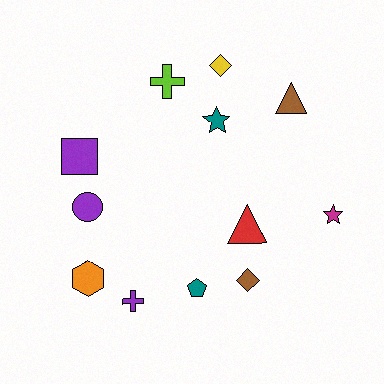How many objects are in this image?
There are 12 objects.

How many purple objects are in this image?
There are 3 purple objects.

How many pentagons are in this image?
There is 1 pentagon.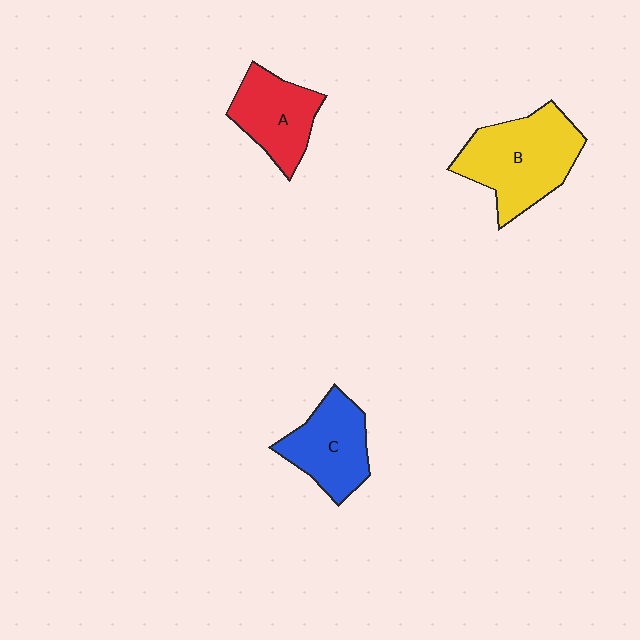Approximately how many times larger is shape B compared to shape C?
Approximately 1.4 times.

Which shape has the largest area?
Shape B (yellow).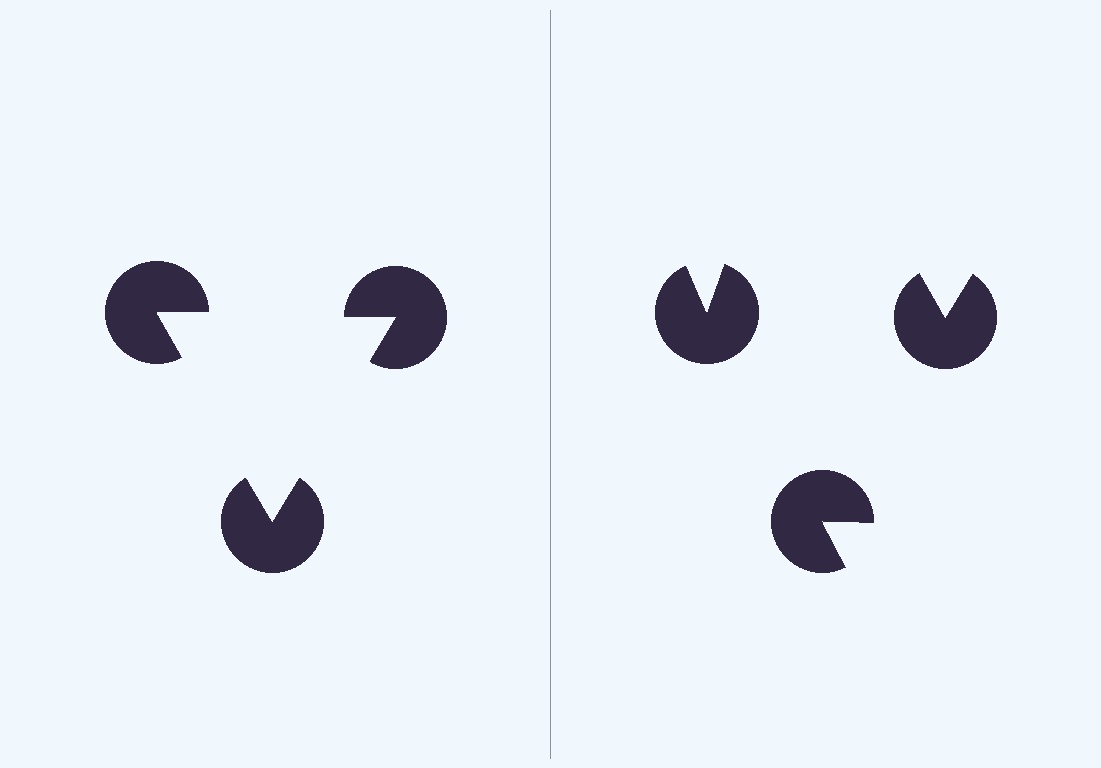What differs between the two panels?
The pac-man discs are positioned identically on both sides; only the wedge orientations differ. On the left they align to a triangle; on the right they are misaligned.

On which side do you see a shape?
An illusory triangle appears on the left side. On the right side the wedge cuts are rotated, so no coherent shape forms.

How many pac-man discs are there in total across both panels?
6 — 3 on each side.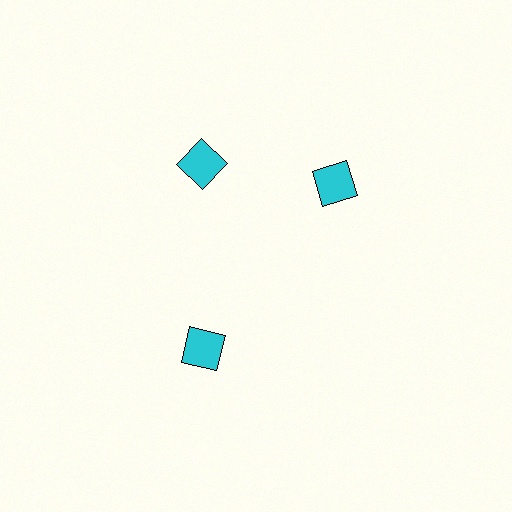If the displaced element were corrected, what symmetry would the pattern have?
It would have 3-fold rotational symmetry — the pattern would map onto itself every 120 degrees.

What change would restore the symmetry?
The symmetry would be restored by rotating it back into even spacing with its neighbors so that all 3 squares sit at equal angles and equal distance from the center.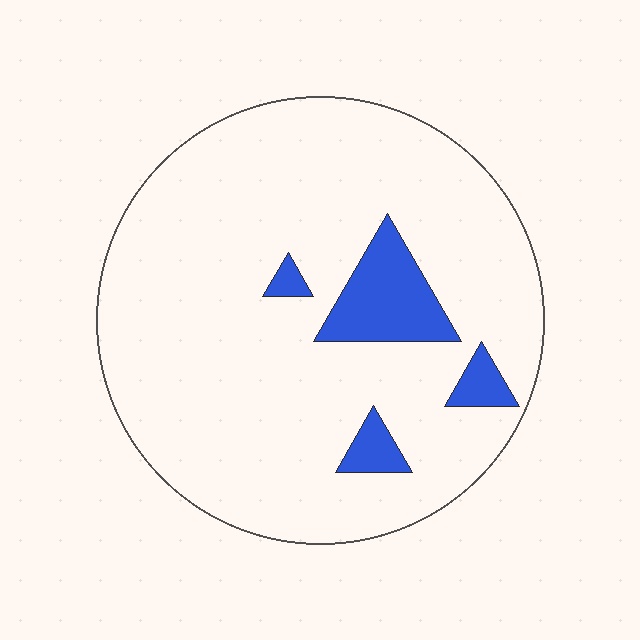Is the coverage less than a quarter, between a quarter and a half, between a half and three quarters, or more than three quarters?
Less than a quarter.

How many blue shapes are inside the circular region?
4.